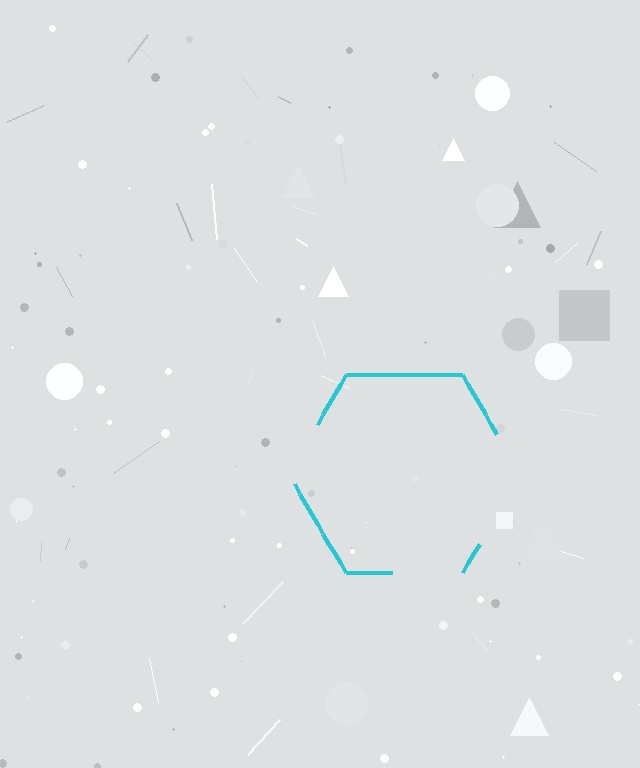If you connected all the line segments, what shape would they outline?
They would outline a hexagon.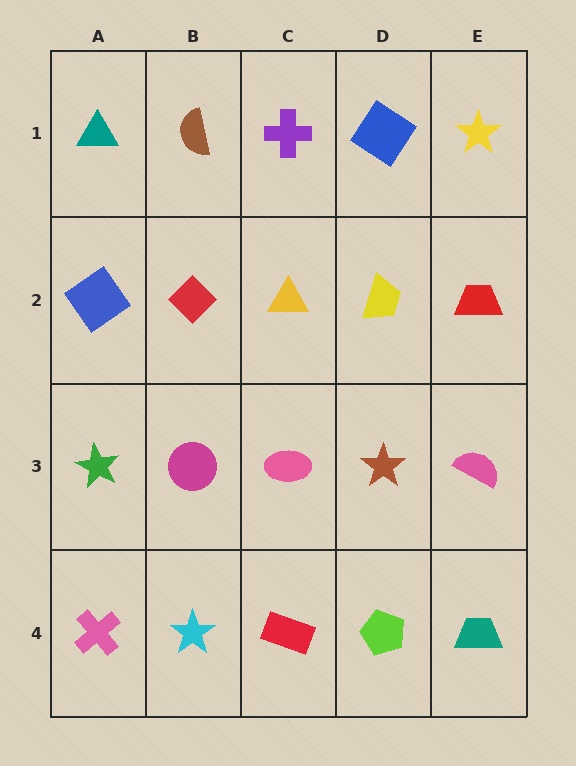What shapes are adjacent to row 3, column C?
A yellow triangle (row 2, column C), a red rectangle (row 4, column C), a magenta circle (row 3, column B), a brown star (row 3, column D).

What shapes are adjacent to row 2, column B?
A brown semicircle (row 1, column B), a magenta circle (row 3, column B), a blue diamond (row 2, column A), a yellow triangle (row 2, column C).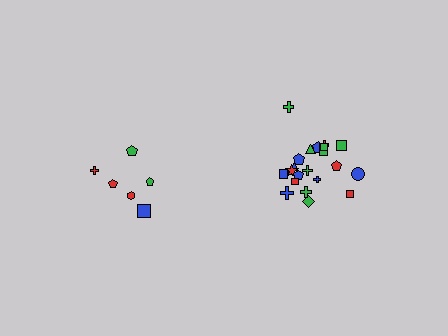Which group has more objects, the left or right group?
The right group.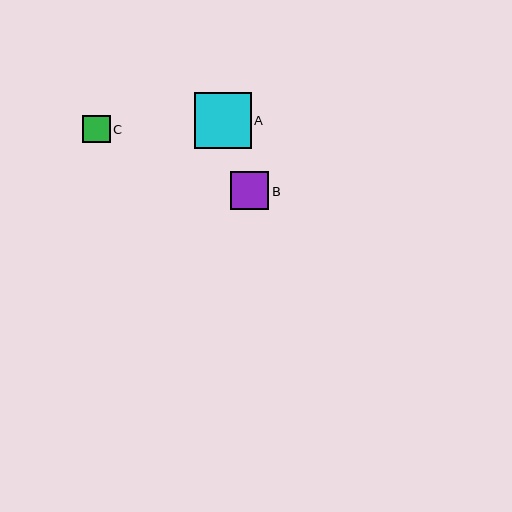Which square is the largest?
Square A is the largest with a size of approximately 57 pixels.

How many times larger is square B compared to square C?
Square B is approximately 1.4 times the size of square C.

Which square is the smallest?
Square C is the smallest with a size of approximately 27 pixels.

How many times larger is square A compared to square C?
Square A is approximately 2.1 times the size of square C.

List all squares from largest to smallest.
From largest to smallest: A, B, C.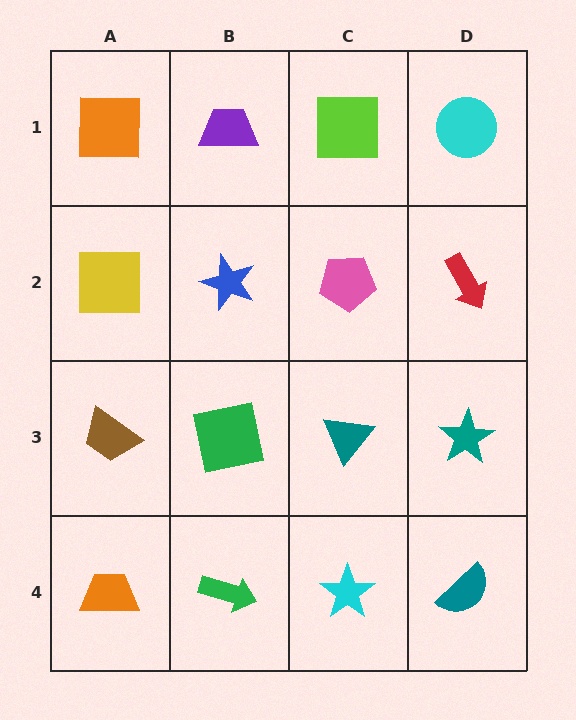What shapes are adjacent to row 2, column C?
A lime square (row 1, column C), a teal triangle (row 3, column C), a blue star (row 2, column B), a red arrow (row 2, column D).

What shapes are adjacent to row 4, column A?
A brown trapezoid (row 3, column A), a green arrow (row 4, column B).